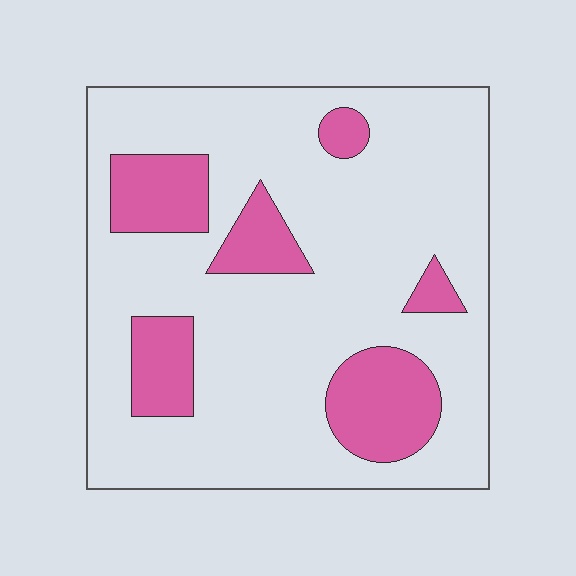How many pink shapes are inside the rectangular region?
6.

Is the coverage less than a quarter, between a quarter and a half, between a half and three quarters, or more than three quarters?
Less than a quarter.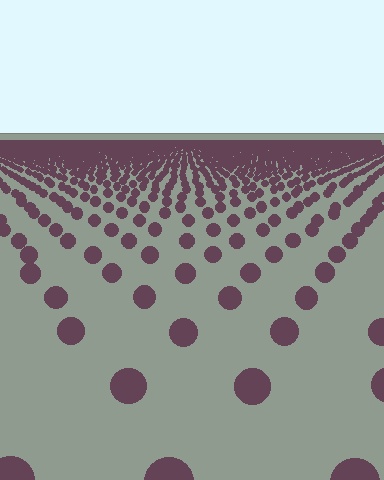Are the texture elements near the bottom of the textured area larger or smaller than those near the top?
Larger. Near the bottom, elements are closer to the viewer and appear at a bigger on-screen size.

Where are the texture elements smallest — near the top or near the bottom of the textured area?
Near the top.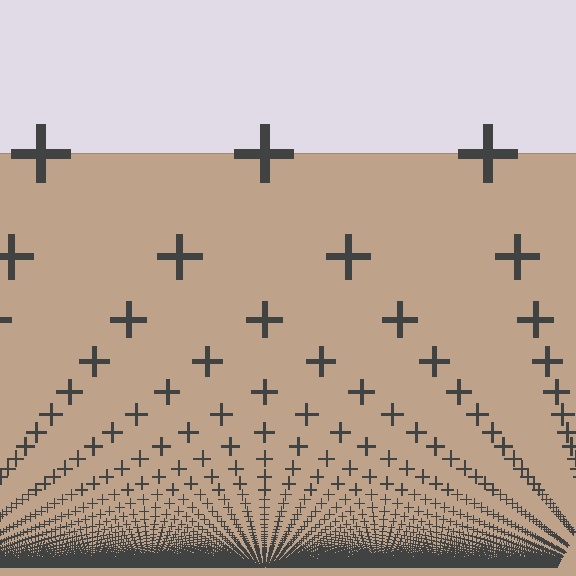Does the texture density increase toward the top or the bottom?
Density increases toward the bottom.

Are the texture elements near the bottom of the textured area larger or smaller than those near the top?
Smaller. The gradient is inverted — elements near the bottom are smaller and denser.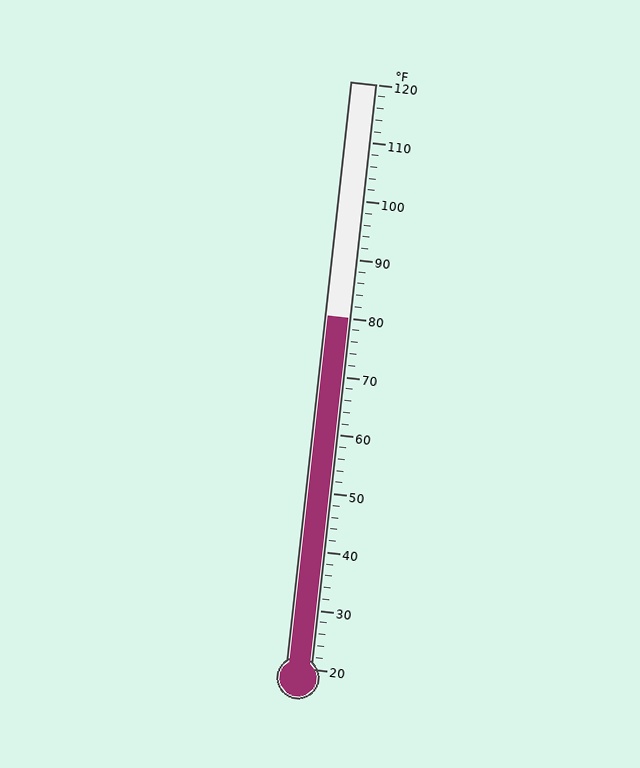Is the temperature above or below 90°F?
The temperature is below 90°F.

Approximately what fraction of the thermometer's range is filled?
The thermometer is filled to approximately 60% of its range.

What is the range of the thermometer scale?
The thermometer scale ranges from 20°F to 120°F.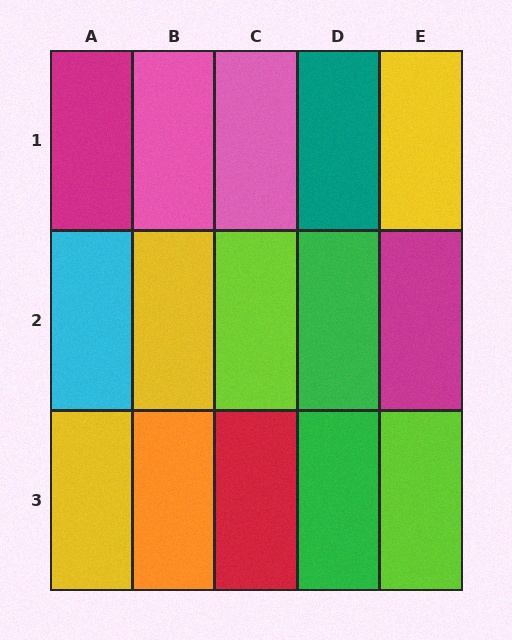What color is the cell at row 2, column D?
Green.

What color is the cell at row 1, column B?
Pink.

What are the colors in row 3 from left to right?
Yellow, orange, red, green, lime.